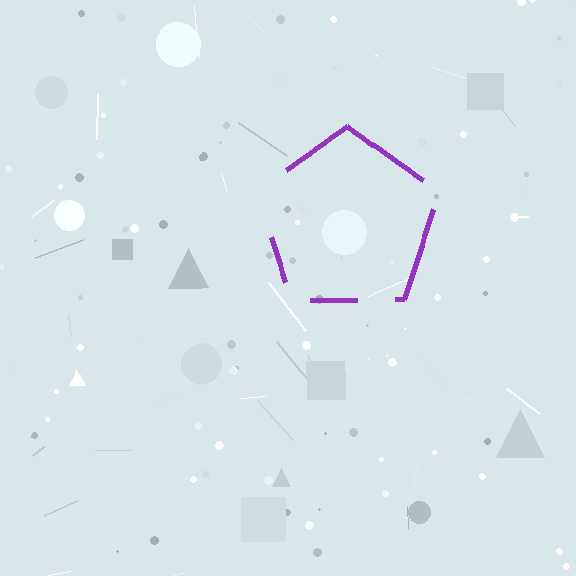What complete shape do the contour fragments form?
The contour fragments form a pentagon.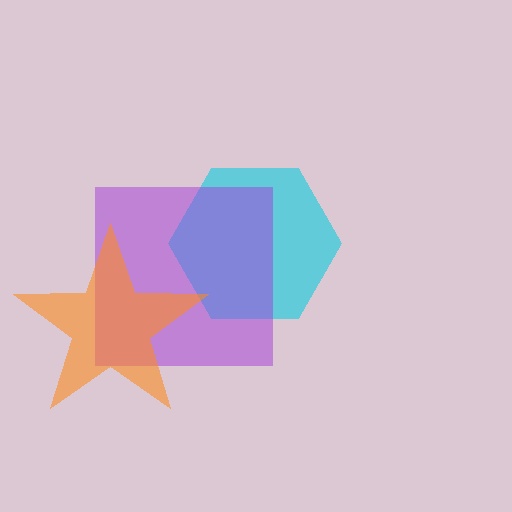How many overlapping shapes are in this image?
There are 3 overlapping shapes in the image.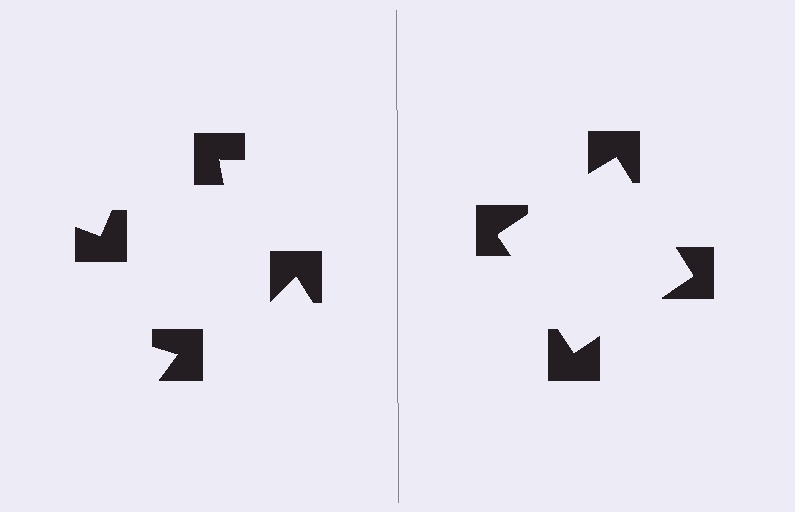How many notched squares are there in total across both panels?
8 — 4 on each side.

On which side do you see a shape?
An illusory square appears on the right side. On the left side the wedge cuts are rotated, so no coherent shape forms.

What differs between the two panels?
The notched squares are positioned identically on both sides; only the wedge orientations differ. On the right they align to a square; on the left they are misaligned.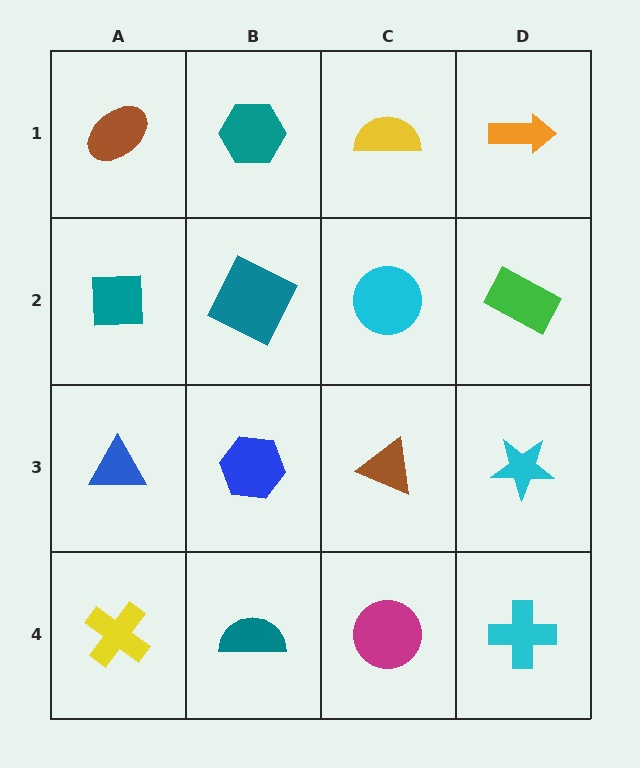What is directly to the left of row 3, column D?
A brown triangle.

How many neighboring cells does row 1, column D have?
2.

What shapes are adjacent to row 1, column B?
A teal square (row 2, column B), a brown ellipse (row 1, column A), a yellow semicircle (row 1, column C).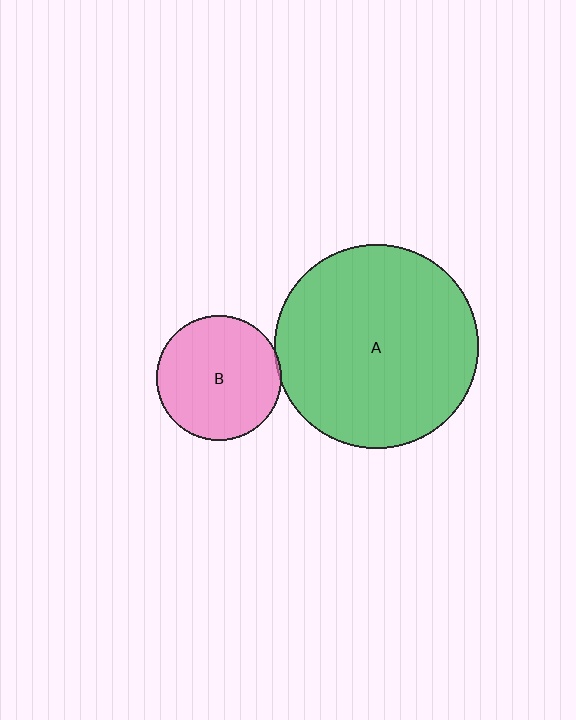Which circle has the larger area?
Circle A (green).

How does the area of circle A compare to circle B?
Approximately 2.7 times.